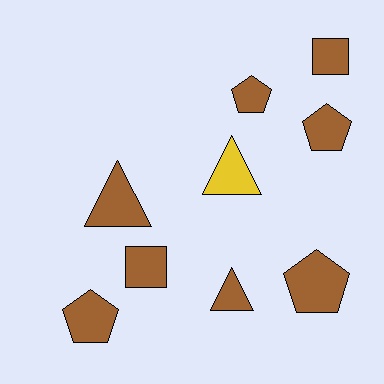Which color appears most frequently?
Brown, with 8 objects.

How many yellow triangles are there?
There is 1 yellow triangle.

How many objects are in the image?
There are 9 objects.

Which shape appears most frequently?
Pentagon, with 4 objects.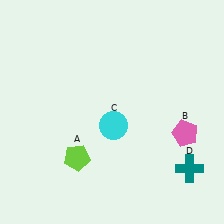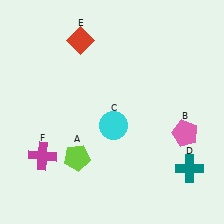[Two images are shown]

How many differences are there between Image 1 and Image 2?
There are 2 differences between the two images.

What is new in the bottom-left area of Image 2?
A magenta cross (F) was added in the bottom-left area of Image 2.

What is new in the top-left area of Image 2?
A red diamond (E) was added in the top-left area of Image 2.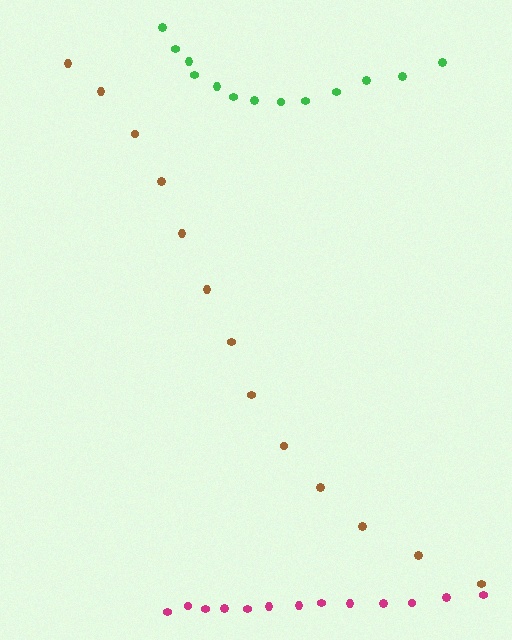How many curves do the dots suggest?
There are 3 distinct paths.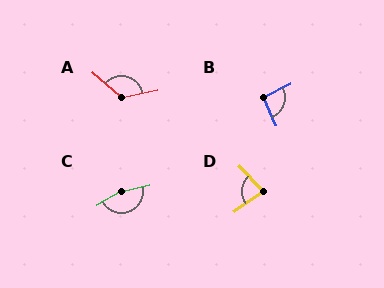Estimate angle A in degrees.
Approximately 128 degrees.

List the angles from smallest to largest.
D (80°), B (93°), A (128°), C (162°).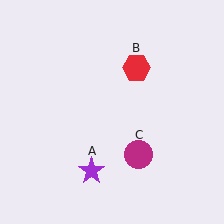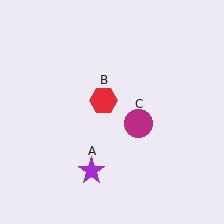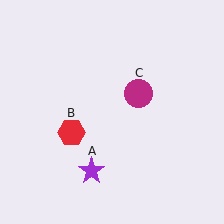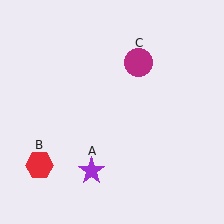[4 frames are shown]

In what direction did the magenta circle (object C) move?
The magenta circle (object C) moved up.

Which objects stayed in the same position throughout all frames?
Purple star (object A) remained stationary.